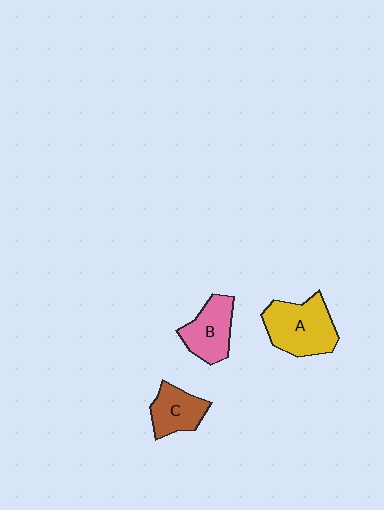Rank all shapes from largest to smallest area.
From largest to smallest: A (yellow), B (pink), C (brown).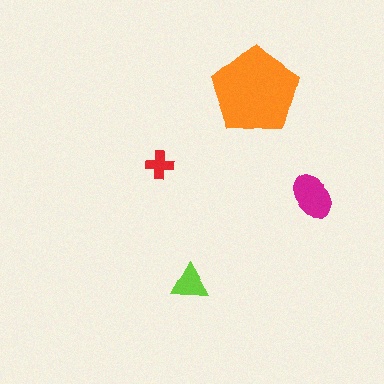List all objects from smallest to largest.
The red cross, the lime triangle, the magenta ellipse, the orange pentagon.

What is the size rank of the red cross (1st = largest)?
4th.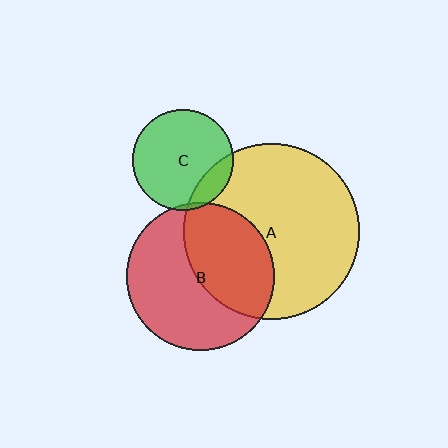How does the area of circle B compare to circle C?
Approximately 2.2 times.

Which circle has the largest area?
Circle A (yellow).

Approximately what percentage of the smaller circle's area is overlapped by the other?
Approximately 15%.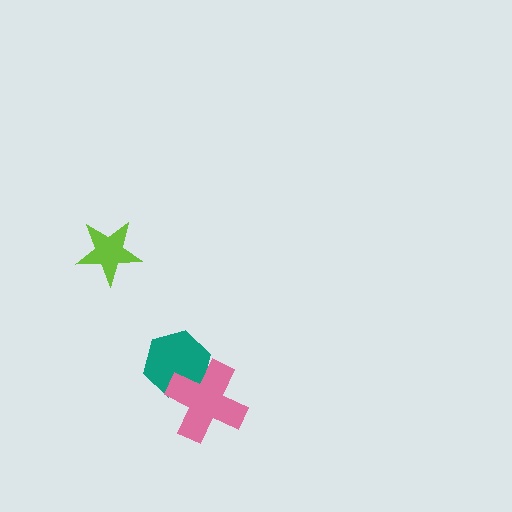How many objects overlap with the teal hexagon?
1 object overlaps with the teal hexagon.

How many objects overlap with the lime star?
0 objects overlap with the lime star.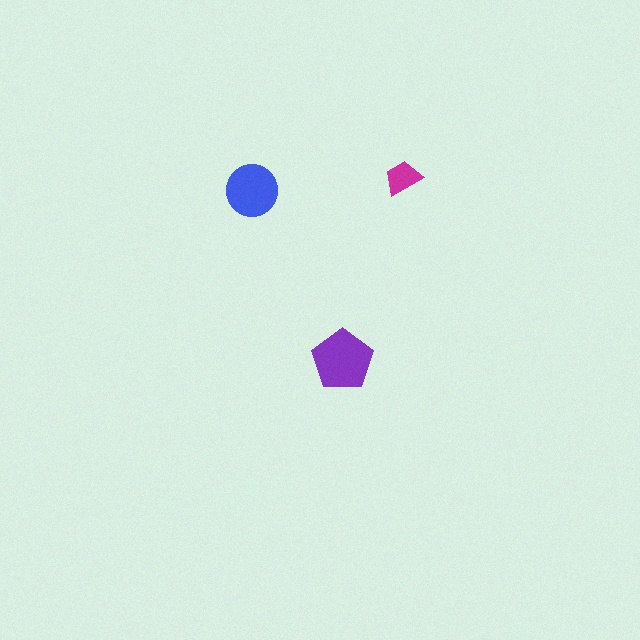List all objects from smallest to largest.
The magenta trapezoid, the blue circle, the purple pentagon.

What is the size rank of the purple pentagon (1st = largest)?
1st.